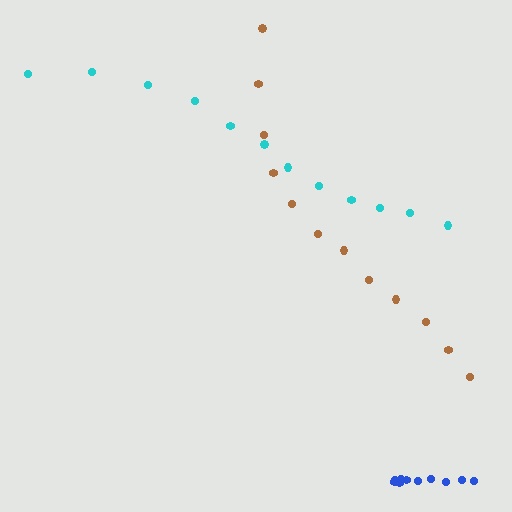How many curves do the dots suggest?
There are 3 distinct paths.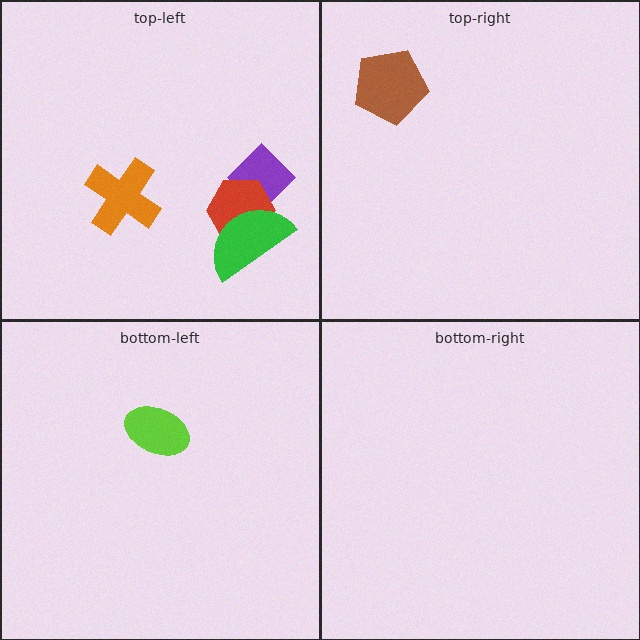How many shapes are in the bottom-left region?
1.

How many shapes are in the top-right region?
1.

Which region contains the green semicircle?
The top-left region.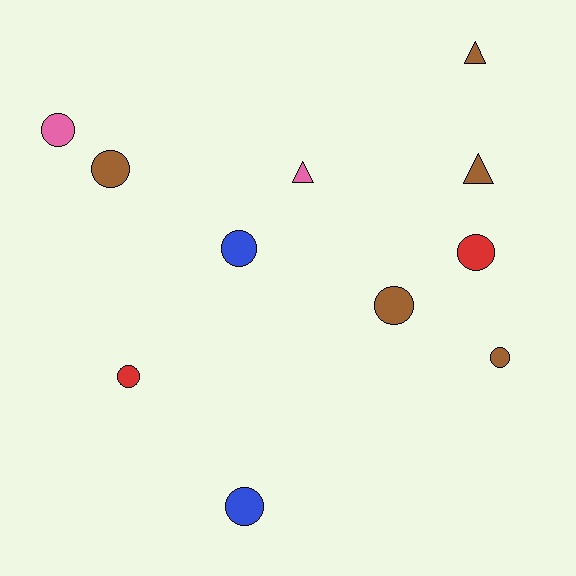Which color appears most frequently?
Brown, with 5 objects.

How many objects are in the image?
There are 11 objects.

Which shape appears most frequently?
Circle, with 8 objects.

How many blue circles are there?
There are 2 blue circles.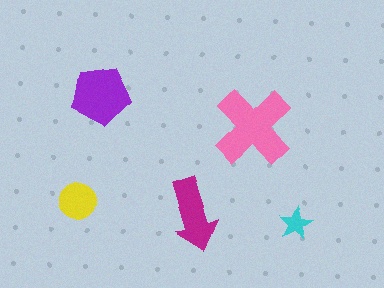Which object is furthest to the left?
The yellow circle is leftmost.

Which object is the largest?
The pink cross.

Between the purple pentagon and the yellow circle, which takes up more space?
The purple pentagon.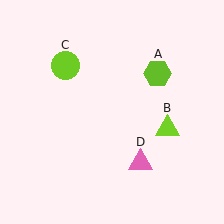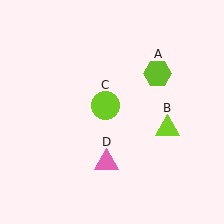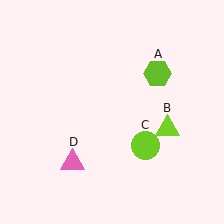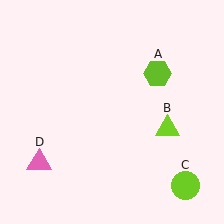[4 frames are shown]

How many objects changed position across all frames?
2 objects changed position: lime circle (object C), pink triangle (object D).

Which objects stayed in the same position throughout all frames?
Lime hexagon (object A) and lime triangle (object B) remained stationary.